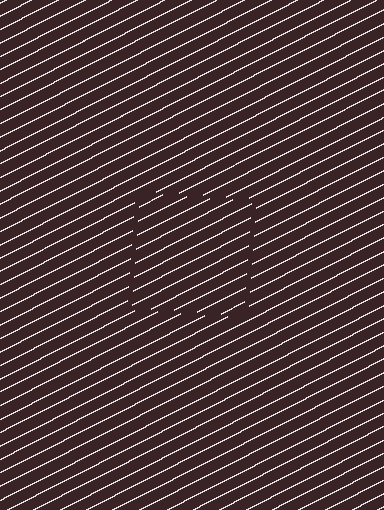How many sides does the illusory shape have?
4 sides — the line-ends trace a square.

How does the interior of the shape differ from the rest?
The interior of the shape contains the same grating, shifted by half a period — the contour is defined by the phase discontinuity where line-ends from the inner and outer gratings abut.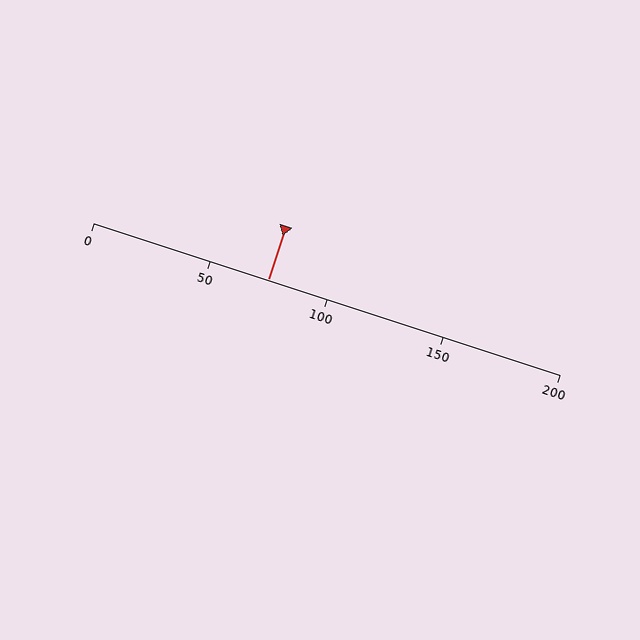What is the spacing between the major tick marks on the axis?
The major ticks are spaced 50 apart.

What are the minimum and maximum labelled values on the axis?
The axis runs from 0 to 200.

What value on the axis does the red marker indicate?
The marker indicates approximately 75.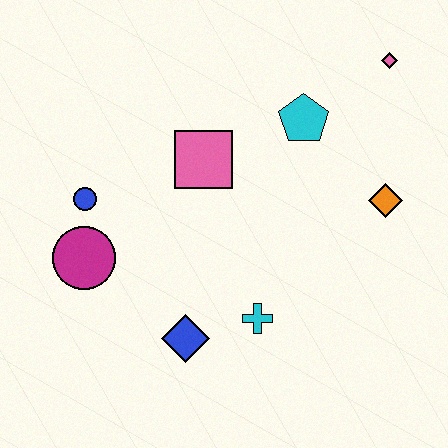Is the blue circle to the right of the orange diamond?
No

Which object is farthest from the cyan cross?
The pink diamond is farthest from the cyan cross.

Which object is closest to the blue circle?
The magenta circle is closest to the blue circle.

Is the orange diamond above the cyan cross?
Yes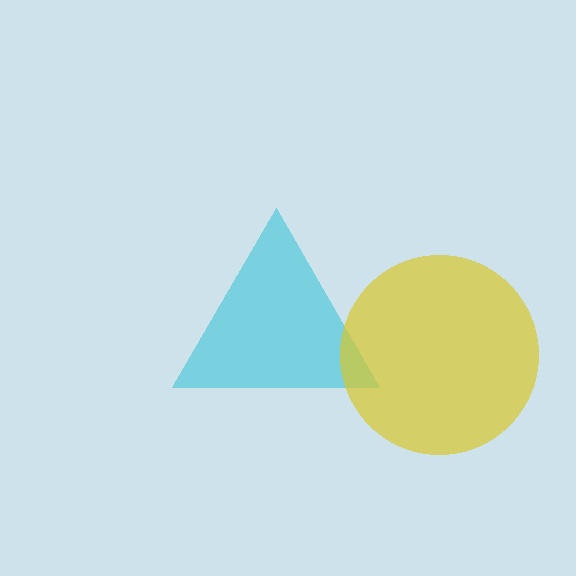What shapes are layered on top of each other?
The layered shapes are: a cyan triangle, a yellow circle.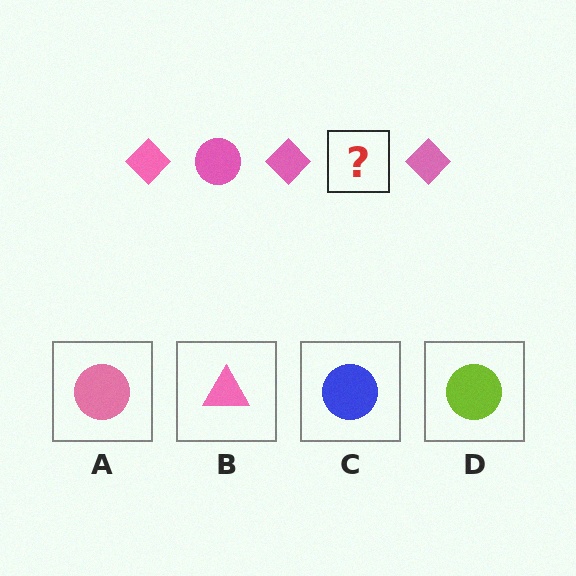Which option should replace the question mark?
Option A.